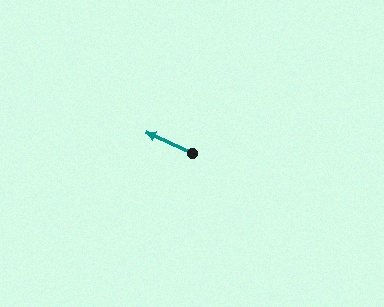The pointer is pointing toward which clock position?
Roughly 10 o'clock.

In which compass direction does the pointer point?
Northwest.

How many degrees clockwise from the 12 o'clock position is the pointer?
Approximately 295 degrees.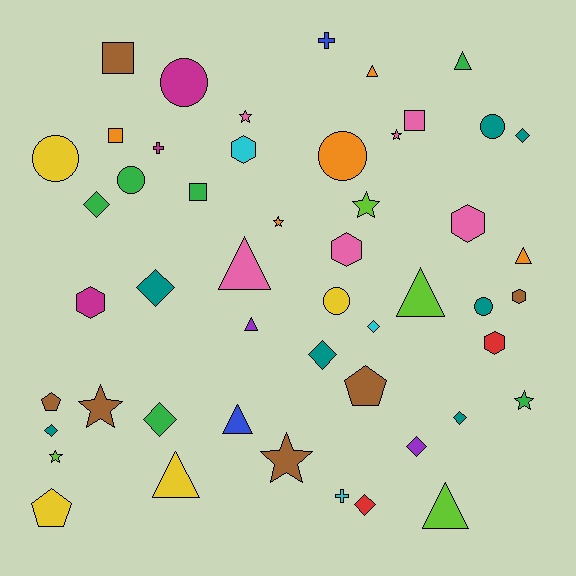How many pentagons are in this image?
There are 3 pentagons.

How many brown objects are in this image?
There are 6 brown objects.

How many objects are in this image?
There are 50 objects.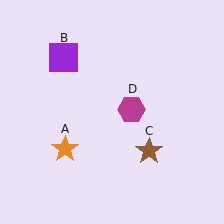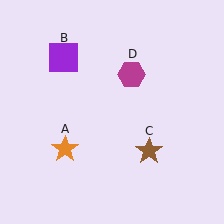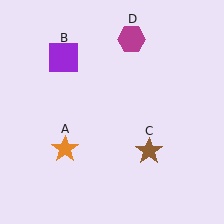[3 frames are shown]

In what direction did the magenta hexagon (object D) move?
The magenta hexagon (object D) moved up.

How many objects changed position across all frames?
1 object changed position: magenta hexagon (object D).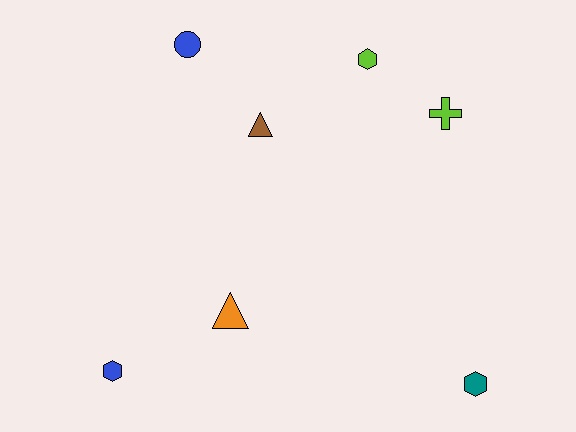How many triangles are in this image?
There are 2 triangles.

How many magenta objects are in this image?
There are no magenta objects.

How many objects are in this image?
There are 7 objects.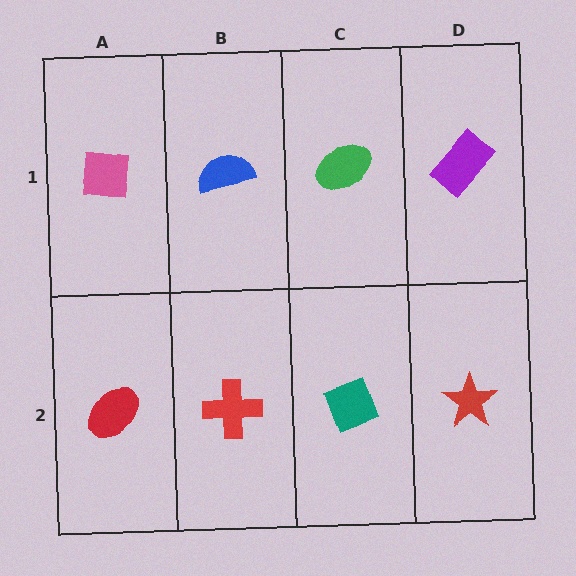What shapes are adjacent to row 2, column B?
A blue semicircle (row 1, column B), a red ellipse (row 2, column A), a teal diamond (row 2, column C).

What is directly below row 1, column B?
A red cross.